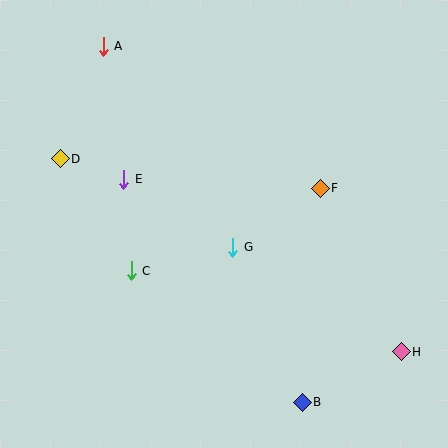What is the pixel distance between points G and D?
The distance between G and D is 194 pixels.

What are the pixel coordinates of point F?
Point F is at (320, 188).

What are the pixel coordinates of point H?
Point H is at (401, 352).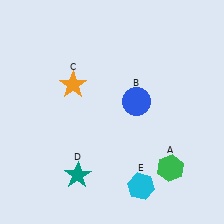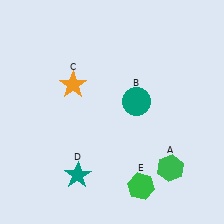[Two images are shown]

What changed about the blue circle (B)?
In Image 1, B is blue. In Image 2, it changed to teal.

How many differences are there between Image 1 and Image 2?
There are 2 differences between the two images.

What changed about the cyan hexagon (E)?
In Image 1, E is cyan. In Image 2, it changed to green.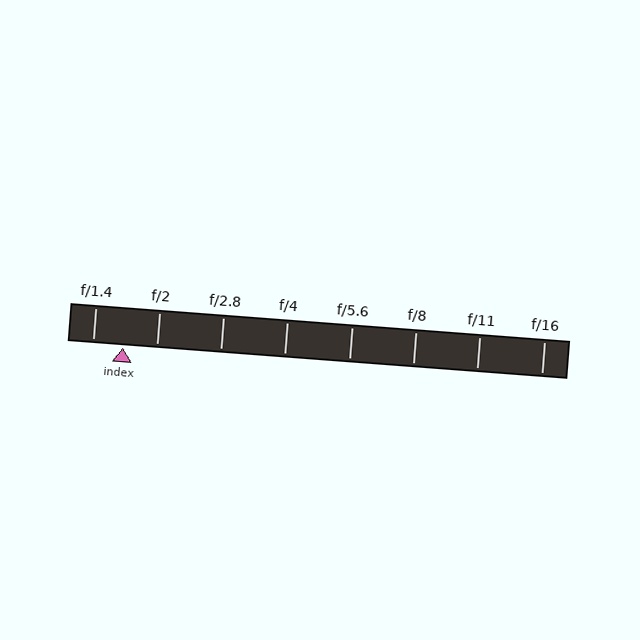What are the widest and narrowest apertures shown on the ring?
The widest aperture shown is f/1.4 and the narrowest is f/16.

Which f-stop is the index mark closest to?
The index mark is closest to f/1.4.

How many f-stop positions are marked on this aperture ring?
There are 8 f-stop positions marked.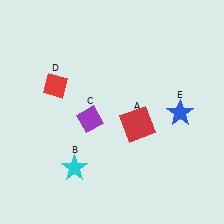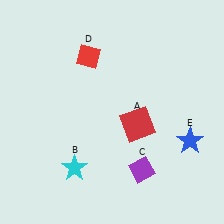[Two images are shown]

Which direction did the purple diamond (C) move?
The purple diamond (C) moved right.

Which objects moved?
The objects that moved are: the purple diamond (C), the red diamond (D), the blue star (E).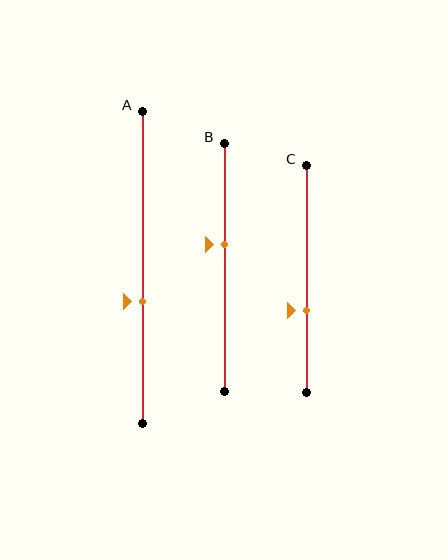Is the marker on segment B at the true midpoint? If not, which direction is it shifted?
No, the marker on segment B is shifted upward by about 9% of the segment length.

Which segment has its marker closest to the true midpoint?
Segment B has its marker closest to the true midpoint.